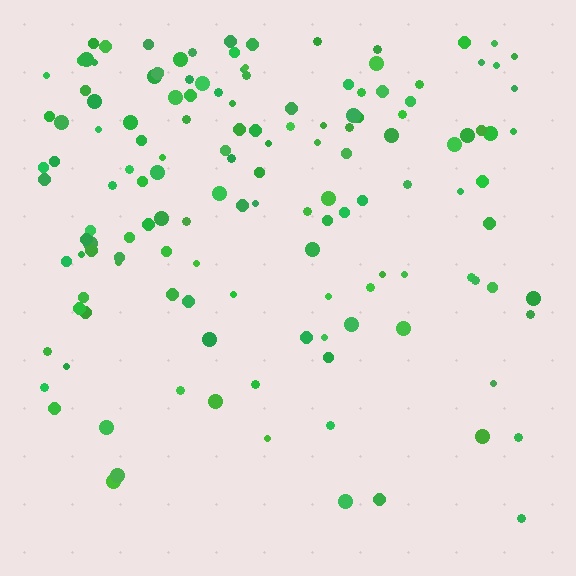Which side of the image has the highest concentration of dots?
The top.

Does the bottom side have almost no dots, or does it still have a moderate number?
Still a moderate number, just noticeably fewer than the top.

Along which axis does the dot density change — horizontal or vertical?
Vertical.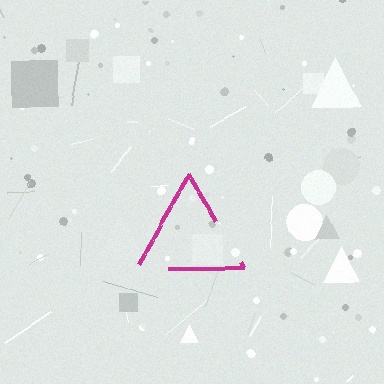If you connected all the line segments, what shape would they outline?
They would outline a triangle.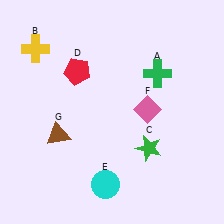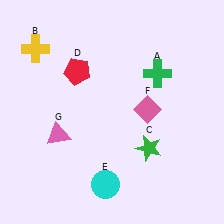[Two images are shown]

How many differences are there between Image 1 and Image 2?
There is 1 difference between the two images.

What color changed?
The triangle (G) changed from brown in Image 1 to pink in Image 2.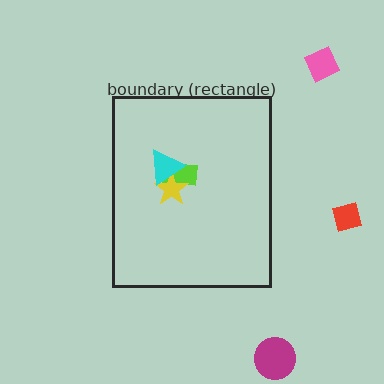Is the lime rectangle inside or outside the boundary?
Inside.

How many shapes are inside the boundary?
3 inside, 3 outside.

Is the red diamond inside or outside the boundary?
Outside.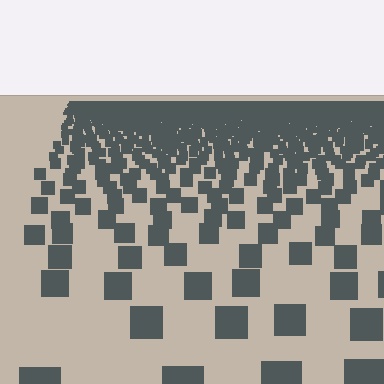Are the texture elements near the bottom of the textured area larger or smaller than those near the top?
Larger. Near the bottom, elements are closer to the viewer and appear at a bigger on-screen size.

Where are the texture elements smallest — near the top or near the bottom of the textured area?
Near the top.